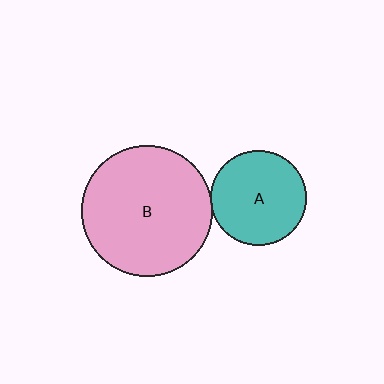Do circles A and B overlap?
Yes.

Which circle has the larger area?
Circle B (pink).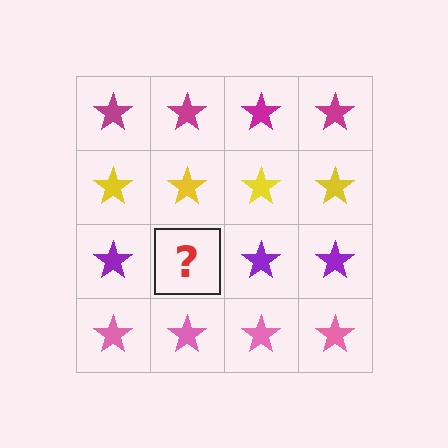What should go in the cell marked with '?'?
The missing cell should contain a purple star.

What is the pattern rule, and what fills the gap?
The rule is that each row has a consistent color. The gap should be filled with a purple star.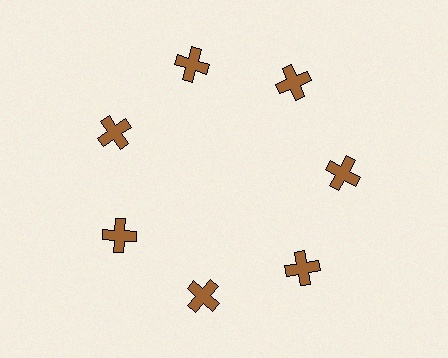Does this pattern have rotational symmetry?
Yes, this pattern has 7-fold rotational symmetry. It looks the same after rotating 51 degrees around the center.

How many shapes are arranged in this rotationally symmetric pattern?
There are 7 shapes, arranged in 7 groups of 1.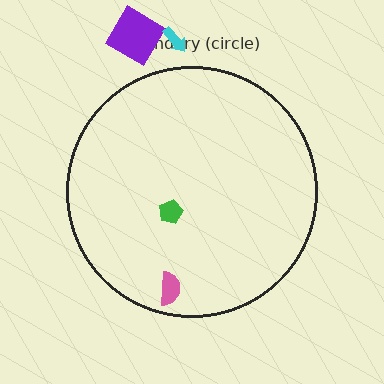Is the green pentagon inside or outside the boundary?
Inside.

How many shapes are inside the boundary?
2 inside, 2 outside.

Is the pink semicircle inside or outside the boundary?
Inside.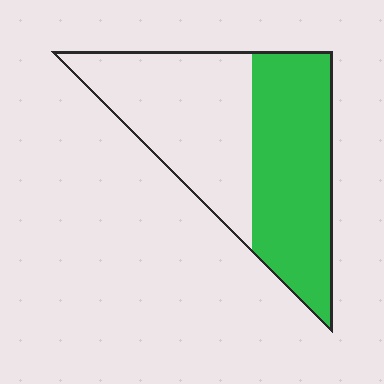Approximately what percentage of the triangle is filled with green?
Approximately 50%.